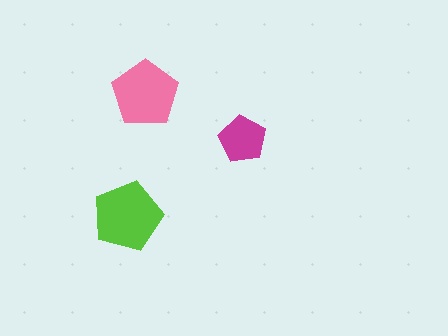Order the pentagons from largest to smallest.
the lime one, the pink one, the magenta one.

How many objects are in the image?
There are 3 objects in the image.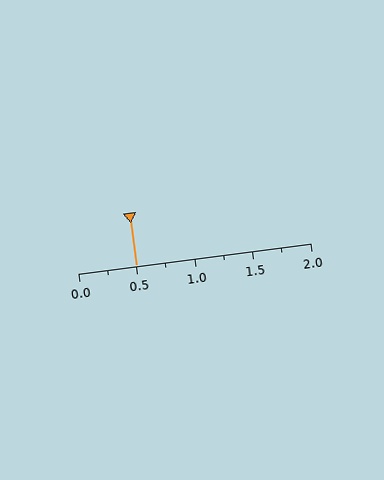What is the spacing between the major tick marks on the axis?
The major ticks are spaced 0.5 apart.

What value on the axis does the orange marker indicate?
The marker indicates approximately 0.5.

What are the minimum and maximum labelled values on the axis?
The axis runs from 0.0 to 2.0.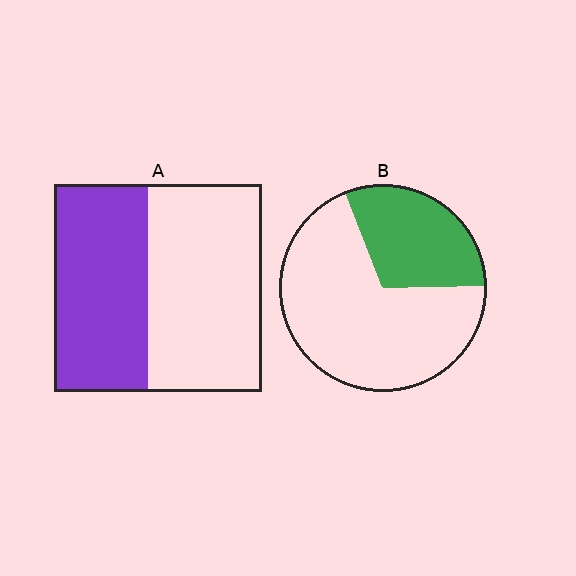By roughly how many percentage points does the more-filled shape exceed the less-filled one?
By roughly 15 percentage points (A over B).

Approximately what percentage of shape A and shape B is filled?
A is approximately 45% and B is approximately 30%.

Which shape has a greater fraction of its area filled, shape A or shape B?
Shape A.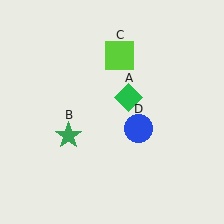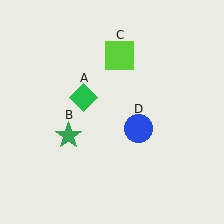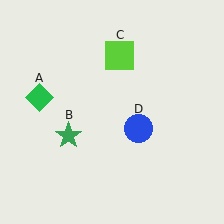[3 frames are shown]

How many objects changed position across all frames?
1 object changed position: green diamond (object A).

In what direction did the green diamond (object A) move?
The green diamond (object A) moved left.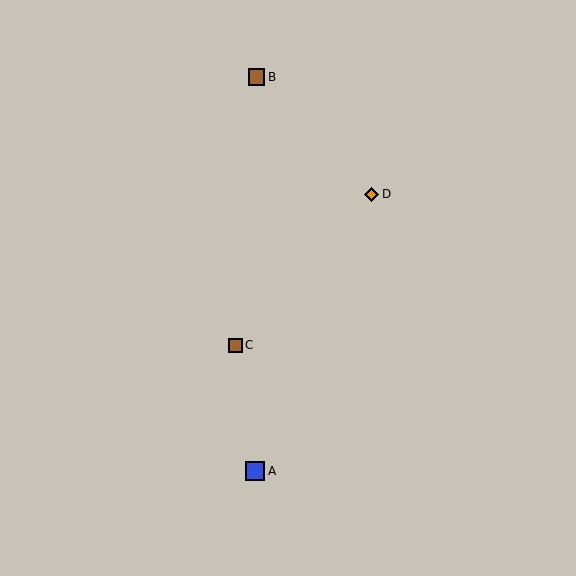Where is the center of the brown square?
The center of the brown square is at (257, 77).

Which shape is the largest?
The blue square (labeled A) is the largest.